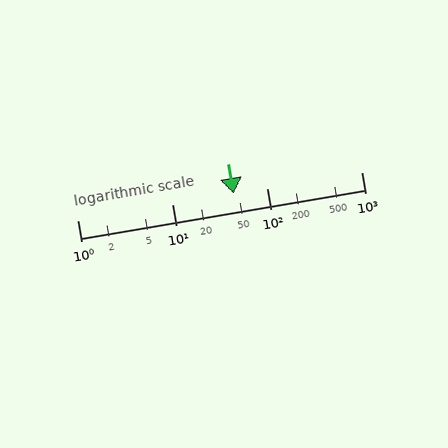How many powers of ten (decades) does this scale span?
The scale spans 3 decades, from 1 to 1000.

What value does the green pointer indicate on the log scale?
The pointer indicates approximately 45.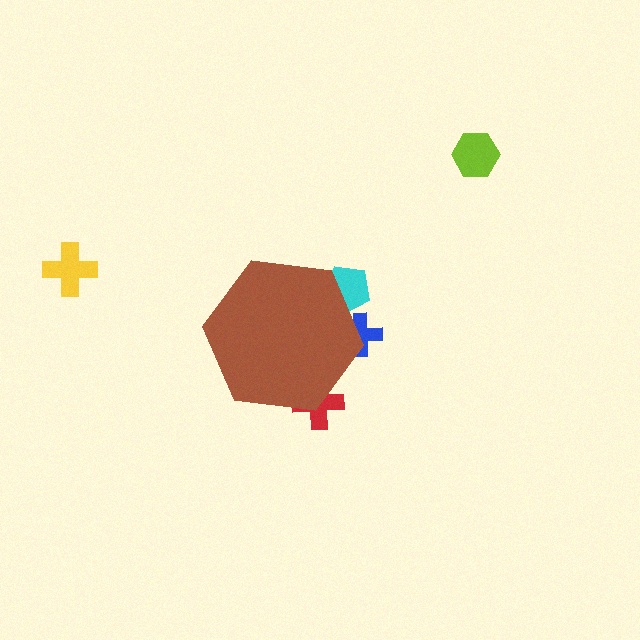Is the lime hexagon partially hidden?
No, the lime hexagon is fully visible.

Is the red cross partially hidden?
Yes, the red cross is partially hidden behind the brown hexagon.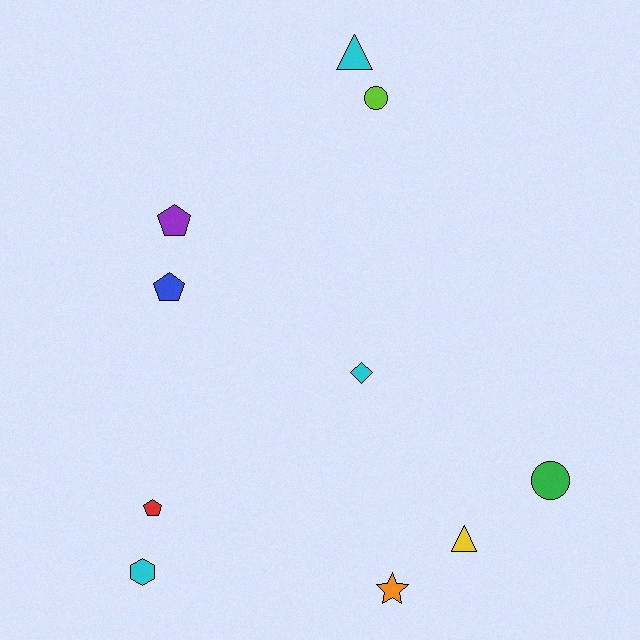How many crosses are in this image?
There are no crosses.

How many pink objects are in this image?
There are no pink objects.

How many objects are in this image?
There are 10 objects.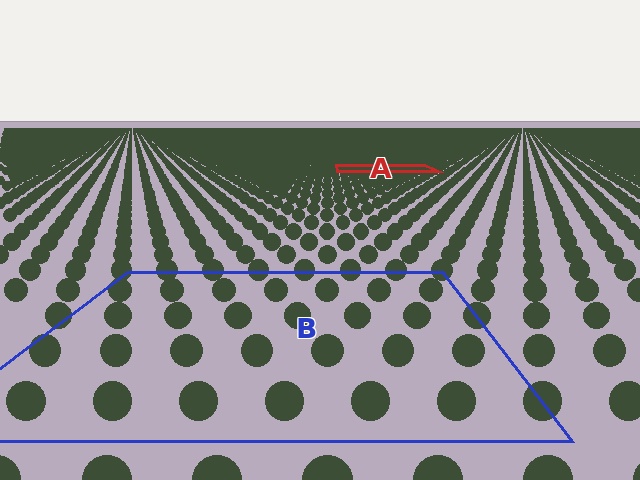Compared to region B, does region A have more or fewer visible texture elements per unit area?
Region A has more texture elements per unit area — they are packed more densely because it is farther away.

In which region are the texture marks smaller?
The texture marks are smaller in region A, because it is farther away.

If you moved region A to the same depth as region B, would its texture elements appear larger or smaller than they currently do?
They would appear larger. At a closer depth, the same texture elements are projected at a bigger on-screen size.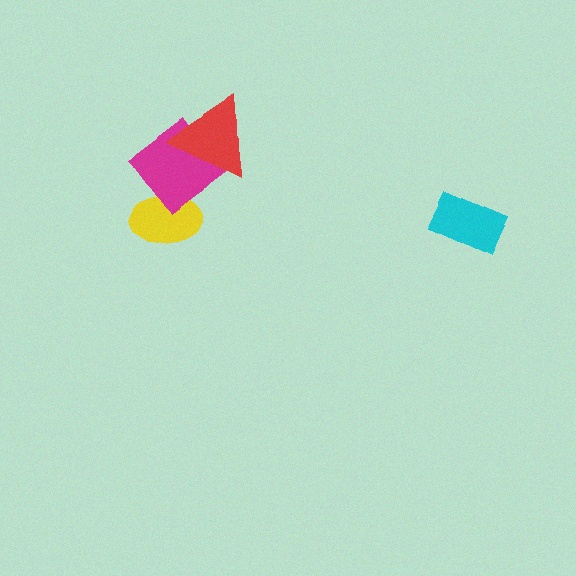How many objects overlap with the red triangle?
1 object overlaps with the red triangle.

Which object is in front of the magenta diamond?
The red triangle is in front of the magenta diamond.